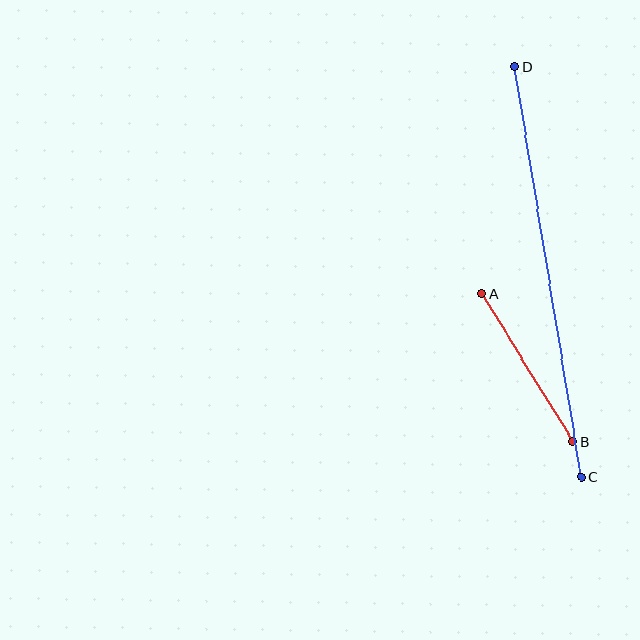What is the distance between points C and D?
The distance is approximately 416 pixels.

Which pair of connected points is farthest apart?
Points C and D are farthest apart.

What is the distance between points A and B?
The distance is approximately 173 pixels.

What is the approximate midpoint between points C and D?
The midpoint is at approximately (548, 272) pixels.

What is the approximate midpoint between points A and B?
The midpoint is at approximately (528, 368) pixels.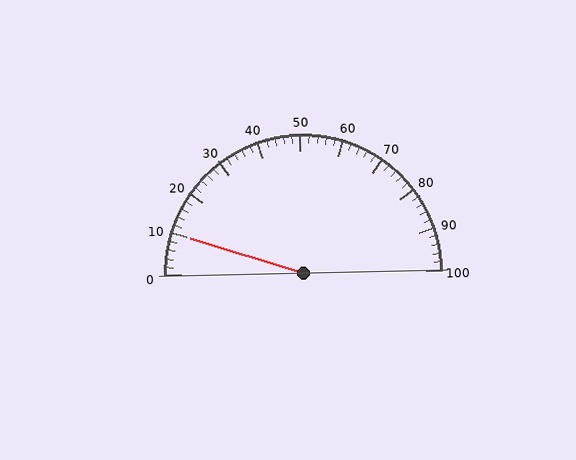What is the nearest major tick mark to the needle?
The nearest major tick mark is 10.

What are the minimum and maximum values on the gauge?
The gauge ranges from 0 to 100.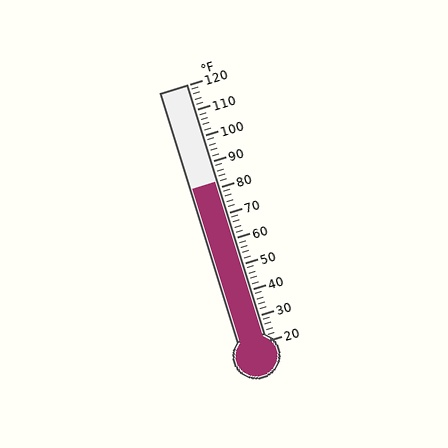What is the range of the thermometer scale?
The thermometer scale ranges from 20°F to 120°F.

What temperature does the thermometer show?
The thermometer shows approximately 82°F.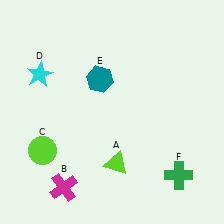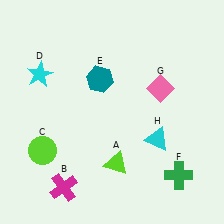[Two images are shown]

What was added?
A pink diamond (G), a cyan triangle (H) were added in Image 2.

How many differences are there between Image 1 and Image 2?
There are 2 differences between the two images.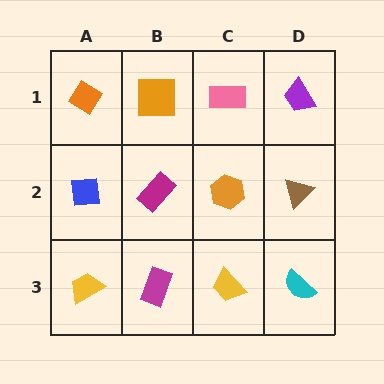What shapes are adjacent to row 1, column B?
A magenta rectangle (row 2, column B), an orange diamond (row 1, column A), a pink rectangle (row 1, column C).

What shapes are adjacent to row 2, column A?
An orange diamond (row 1, column A), a yellow trapezoid (row 3, column A), a magenta rectangle (row 2, column B).